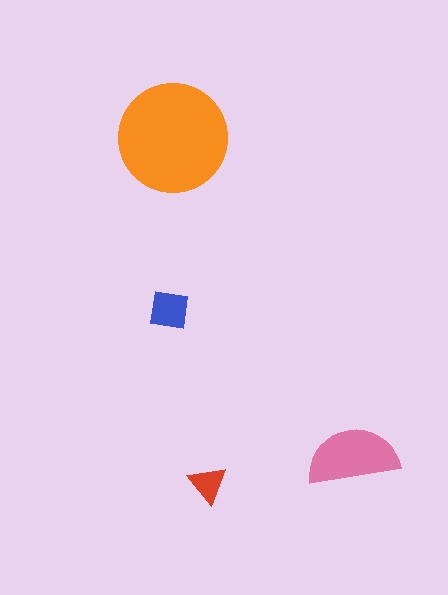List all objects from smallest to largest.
The red triangle, the blue square, the pink semicircle, the orange circle.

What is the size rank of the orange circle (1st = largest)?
1st.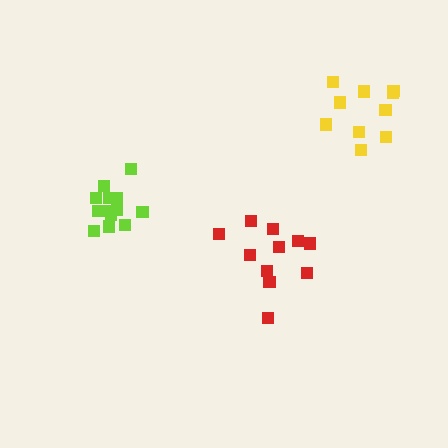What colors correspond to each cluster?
The clusters are colored: lime, red, yellow.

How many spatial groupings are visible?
There are 3 spatial groupings.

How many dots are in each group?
Group 1: 14 dots, Group 2: 11 dots, Group 3: 10 dots (35 total).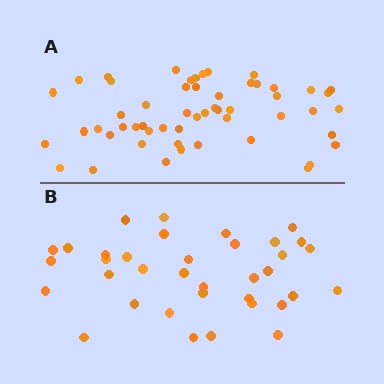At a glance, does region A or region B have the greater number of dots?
Region A (the top region) has more dots.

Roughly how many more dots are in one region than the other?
Region A has approximately 20 more dots than region B.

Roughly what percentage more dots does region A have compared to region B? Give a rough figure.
About 50% more.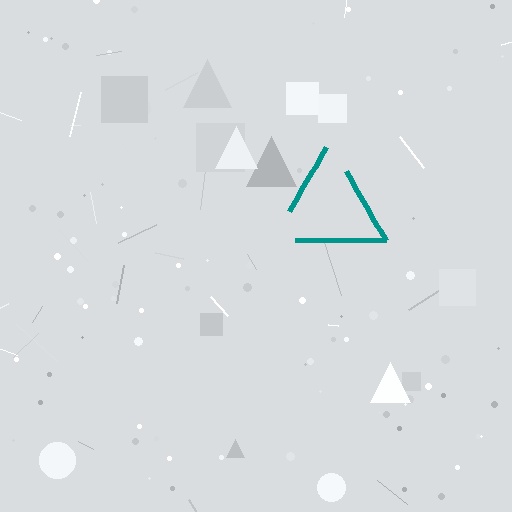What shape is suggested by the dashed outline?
The dashed outline suggests a triangle.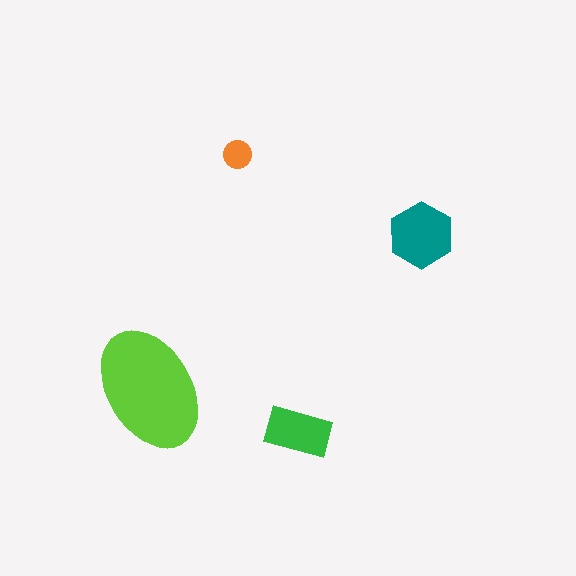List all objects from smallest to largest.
The orange circle, the green rectangle, the teal hexagon, the lime ellipse.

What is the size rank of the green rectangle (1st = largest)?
3rd.